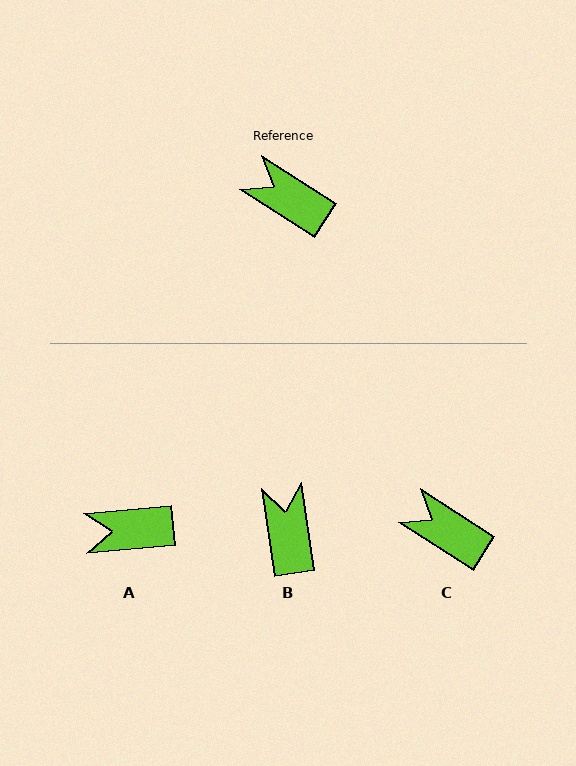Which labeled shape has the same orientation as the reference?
C.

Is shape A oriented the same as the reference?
No, it is off by about 38 degrees.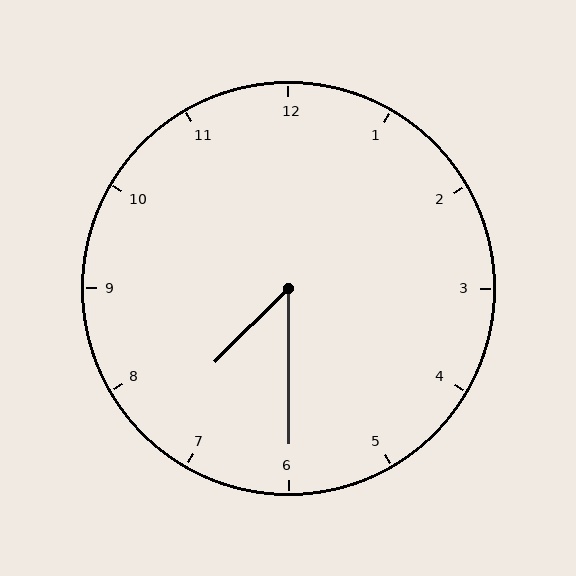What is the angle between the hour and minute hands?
Approximately 45 degrees.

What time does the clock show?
7:30.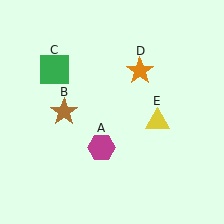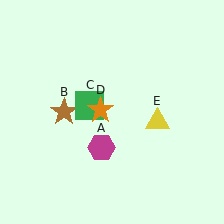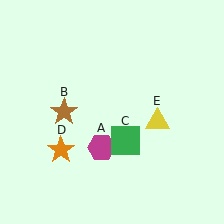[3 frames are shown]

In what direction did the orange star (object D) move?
The orange star (object D) moved down and to the left.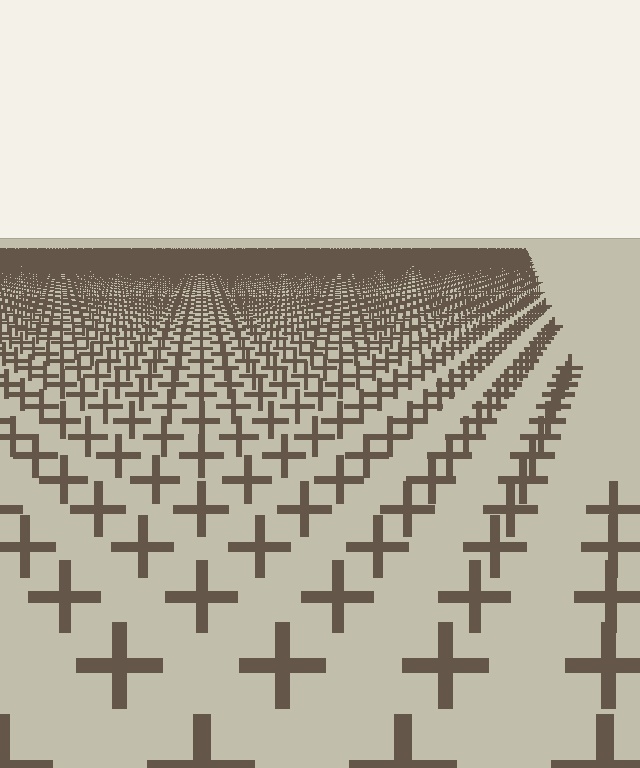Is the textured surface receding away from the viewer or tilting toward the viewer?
The surface is receding away from the viewer. Texture elements get smaller and denser toward the top.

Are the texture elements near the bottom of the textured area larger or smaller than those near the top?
Larger. Near the bottom, elements are closer to the viewer and appear at a bigger on-screen size.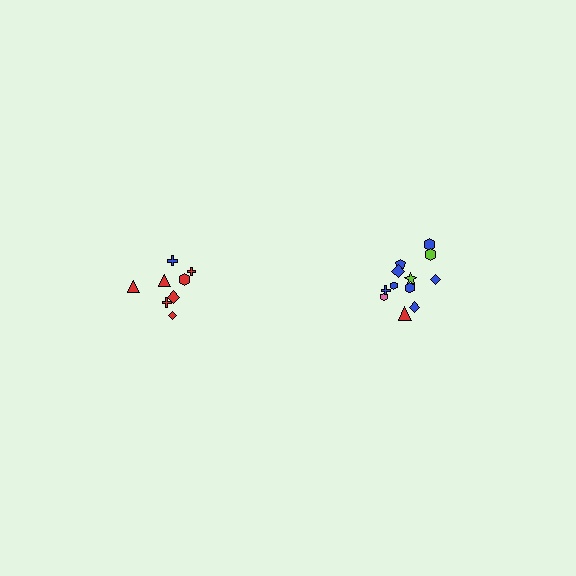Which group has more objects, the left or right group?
The right group.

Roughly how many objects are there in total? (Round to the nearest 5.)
Roughly 20 objects in total.